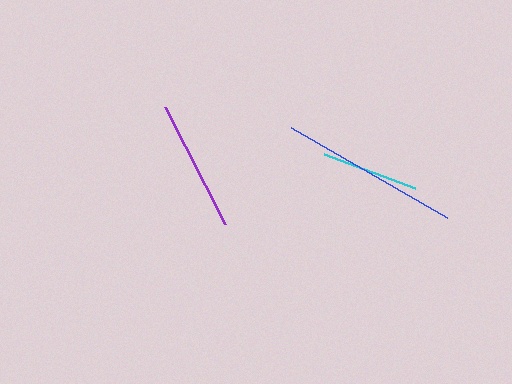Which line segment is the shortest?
The cyan line is the shortest at approximately 97 pixels.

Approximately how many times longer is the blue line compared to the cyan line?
The blue line is approximately 1.9 times the length of the cyan line.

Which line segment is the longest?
The blue line is the longest at approximately 180 pixels.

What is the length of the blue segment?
The blue segment is approximately 180 pixels long.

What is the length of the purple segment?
The purple segment is approximately 131 pixels long.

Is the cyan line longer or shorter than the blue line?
The blue line is longer than the cyan line.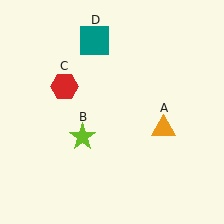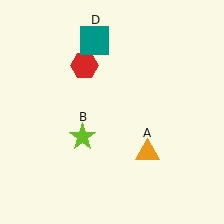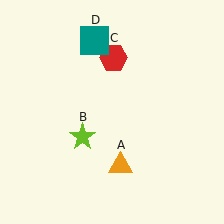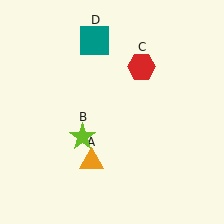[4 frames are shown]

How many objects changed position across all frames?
2 objects changed position: orange triangle (object A), red hexagon (object C).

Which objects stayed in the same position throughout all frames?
Lime star (object B) and teal square (object D) remained stationary.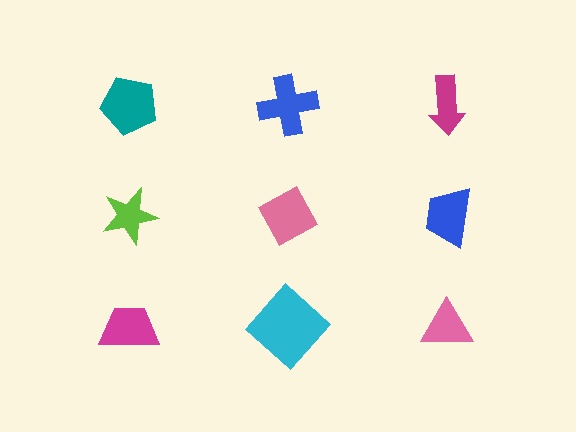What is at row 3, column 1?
A magenta trapezoid.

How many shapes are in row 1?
3 shapes.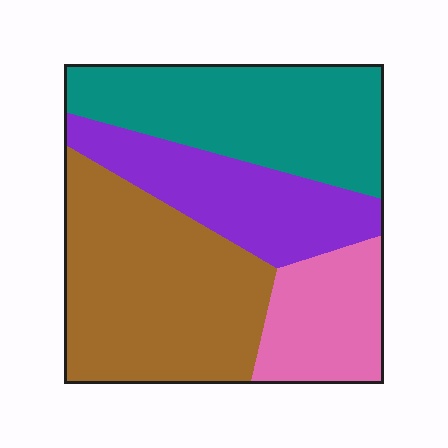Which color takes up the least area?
Pink, at roughly 15%.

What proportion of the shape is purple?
Purple takes up less than a quarter of the shape.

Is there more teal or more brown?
Brown.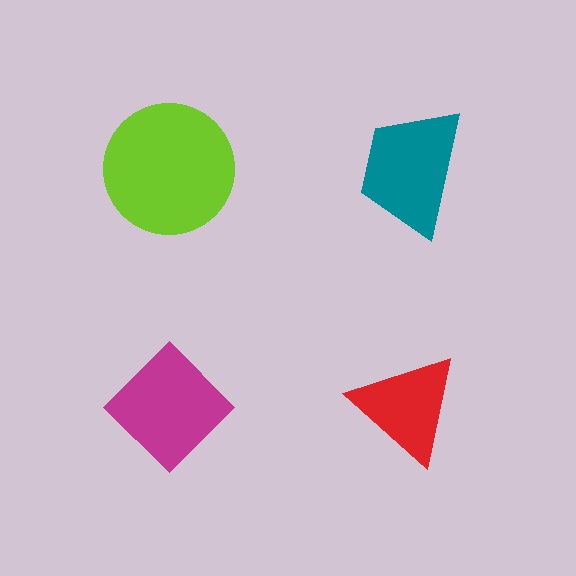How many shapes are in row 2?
2 shapes.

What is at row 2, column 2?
A red triangle.